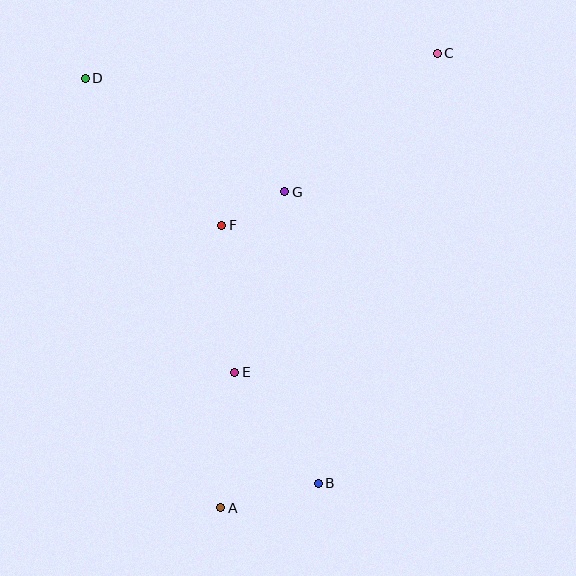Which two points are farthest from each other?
Points A and C are farthest from each other.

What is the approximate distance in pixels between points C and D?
The distance between C and D is approximately 353 pixels.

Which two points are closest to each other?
Points F and G are closest to each other.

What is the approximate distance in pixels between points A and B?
The distance between A and B is approximately 101 pixels.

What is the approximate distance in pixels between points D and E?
The distance between D and E is approximately 330 pixels.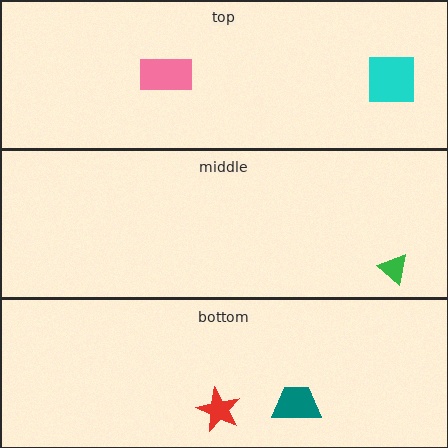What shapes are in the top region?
The pink rectangle, the cyan square.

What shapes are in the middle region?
The green triangle.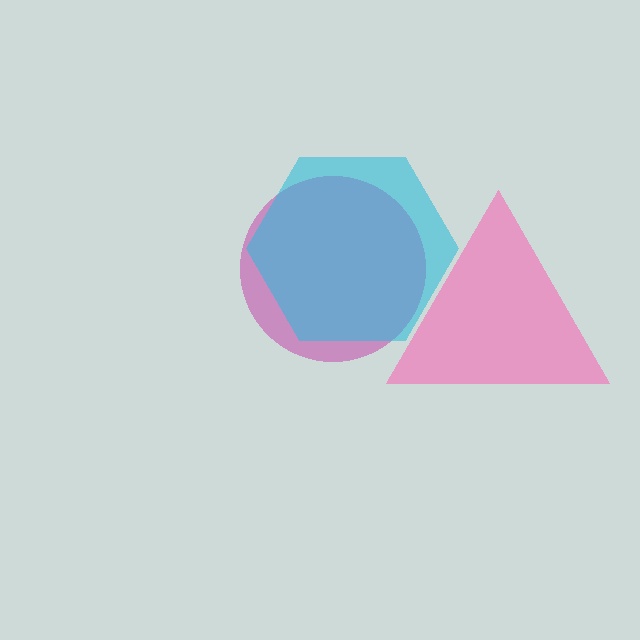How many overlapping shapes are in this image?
There are 3 overlapping shapes in the image.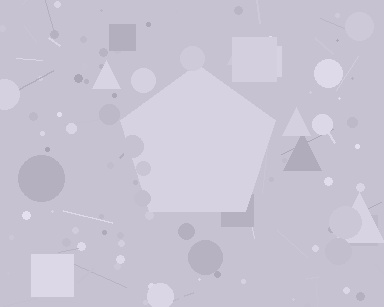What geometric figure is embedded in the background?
A pentagon is embedded in the background.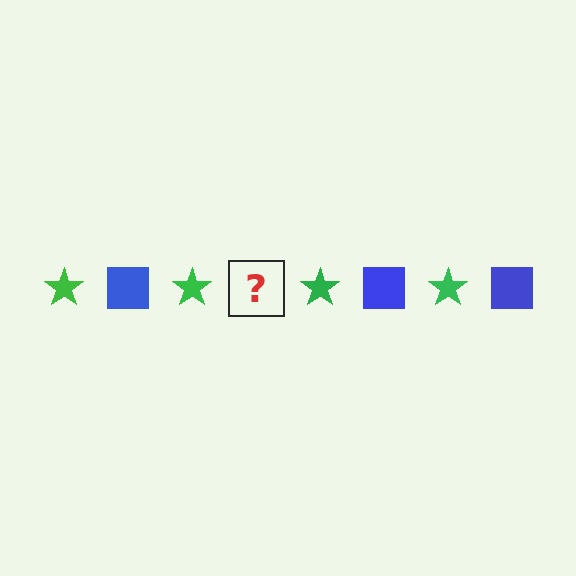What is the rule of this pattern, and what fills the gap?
The rule is that the pattern alternates between green star and blue square. The gap should be filled with a blue square.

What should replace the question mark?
The question mark should be replaced with a blue square.